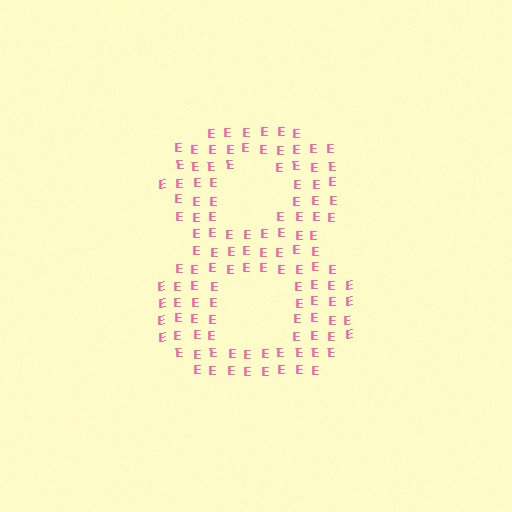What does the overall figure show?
The overall figure shows the digit 8.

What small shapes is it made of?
It is made of small letter E's.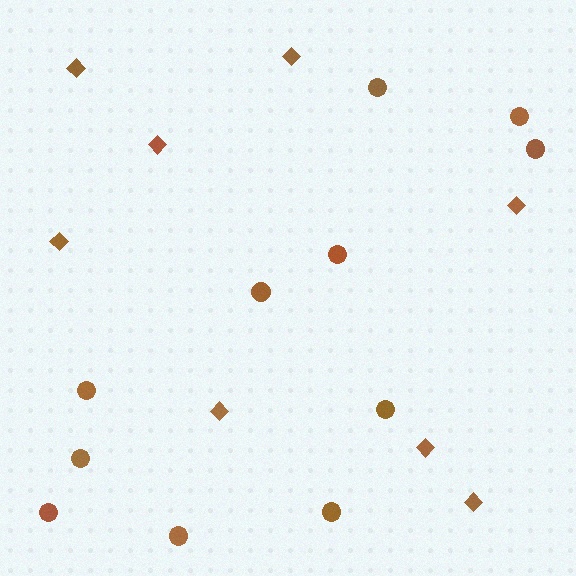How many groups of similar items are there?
There are 2 groups: one group of circles (11) and one group of diamonds (8).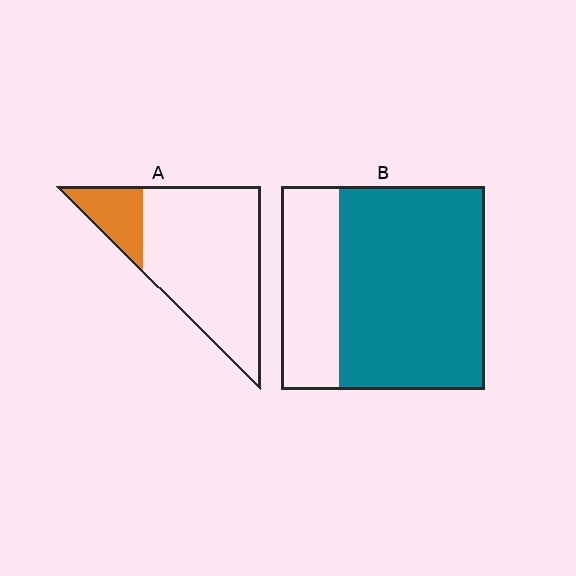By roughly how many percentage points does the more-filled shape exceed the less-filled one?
By roughly 55 percentage points (B over A).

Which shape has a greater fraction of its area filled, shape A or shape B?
Shape B.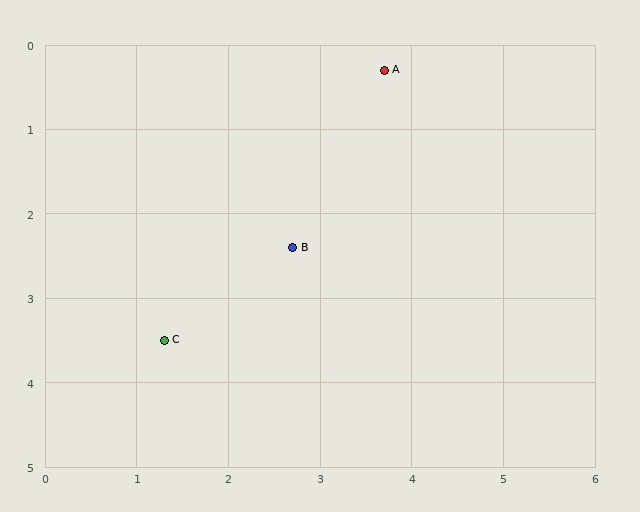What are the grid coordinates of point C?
Point C is at approximately (1.3, 3.5).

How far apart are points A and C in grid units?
Points A and C are about 4.0 grid units apart.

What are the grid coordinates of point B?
Point B is at approximately (2.7, 2.4).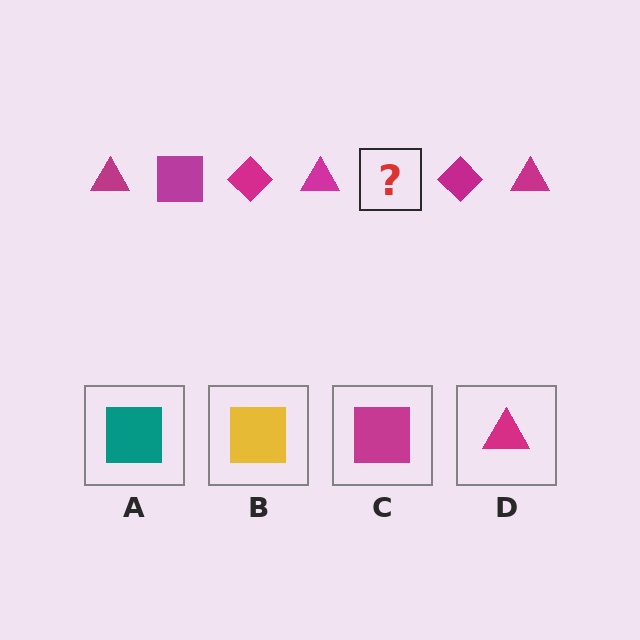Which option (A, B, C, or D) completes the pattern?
C.